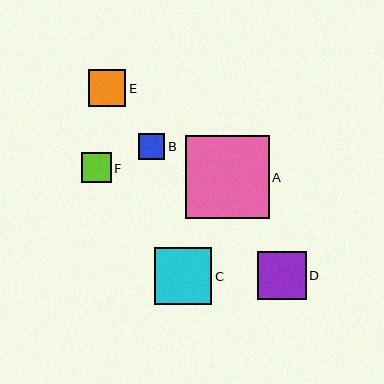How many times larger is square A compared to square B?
Square A is approximately 3.2 times the size of square B.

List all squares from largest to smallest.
From largest to smallest: A, C, D, E, F, B.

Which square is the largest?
Square A is the largest with a size of approximately 83 pixels.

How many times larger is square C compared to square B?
Square C is approximately 2.2 times the size of square B.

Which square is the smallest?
Square B is the smallest with a size of approximately 26 pixels.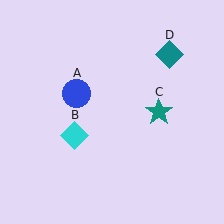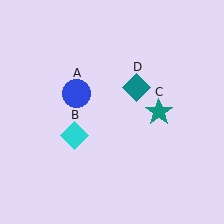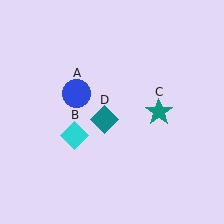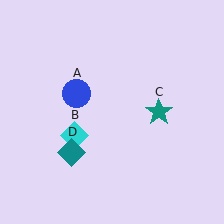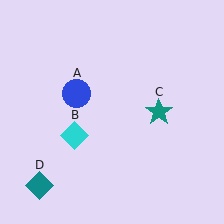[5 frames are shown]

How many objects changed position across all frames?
1 object changed position: teal diamond (object D).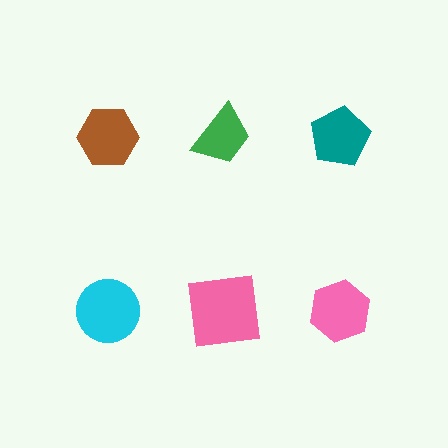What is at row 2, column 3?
A pink hexagon.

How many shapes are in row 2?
3 shapes.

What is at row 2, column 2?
A pink square.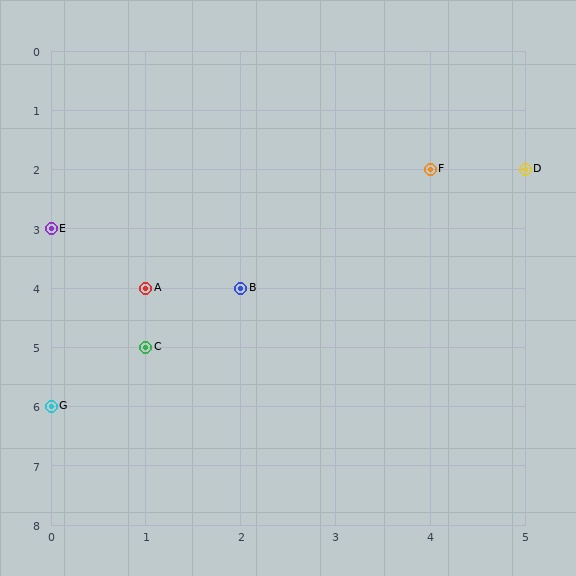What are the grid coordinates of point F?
Point F is at grid coordinates (4, 2).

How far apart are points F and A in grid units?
Points F and A are 3 columns and 2 rows apart (about 3.6 grid units diagonally).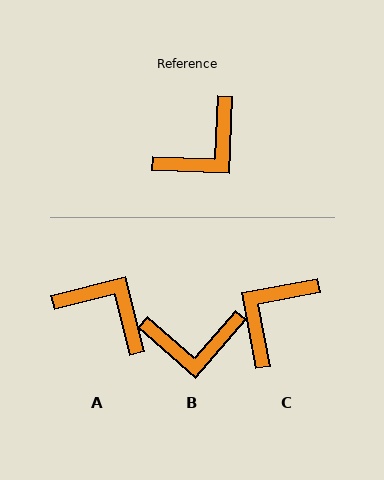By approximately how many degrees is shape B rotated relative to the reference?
Approximately 39 degrees clockwise.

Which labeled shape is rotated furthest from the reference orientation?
C, about 167 degrees away.